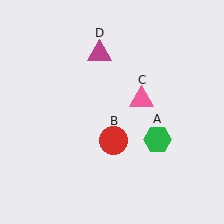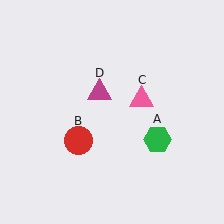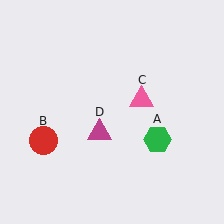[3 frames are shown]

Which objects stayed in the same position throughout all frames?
Green hexagon (object A) and pink triangle (object C) remained stationary.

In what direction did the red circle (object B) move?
The red circle (object B) moved left.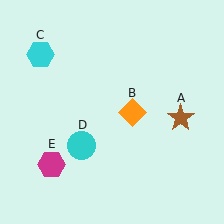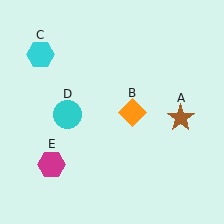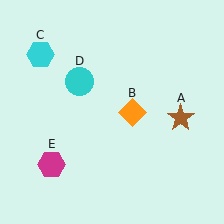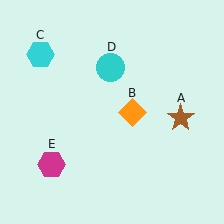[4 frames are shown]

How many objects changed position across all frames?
1 object changed position: cyan circle (object D).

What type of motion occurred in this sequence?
The cyan circle (object D) rotated clockwise around the center of the scene.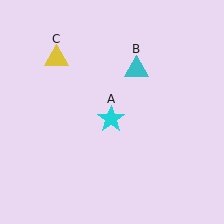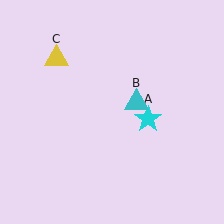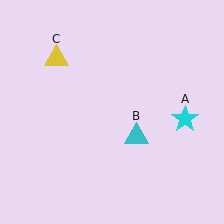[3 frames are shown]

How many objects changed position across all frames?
2 objects changed position: cyan star (object A), cyan triangle (object B).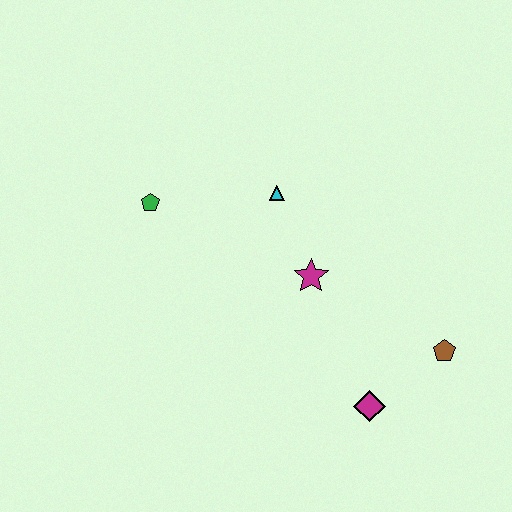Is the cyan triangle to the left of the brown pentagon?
Yes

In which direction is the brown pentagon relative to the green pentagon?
The brown pentagon is to the right of the green pentagon.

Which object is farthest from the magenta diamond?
The green pentagon is farthest from the magenta diamond.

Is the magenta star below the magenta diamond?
No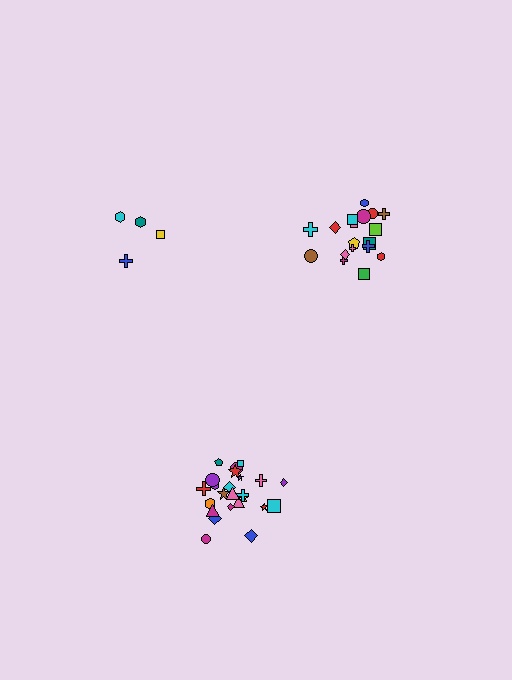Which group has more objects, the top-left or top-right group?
The top-right group.